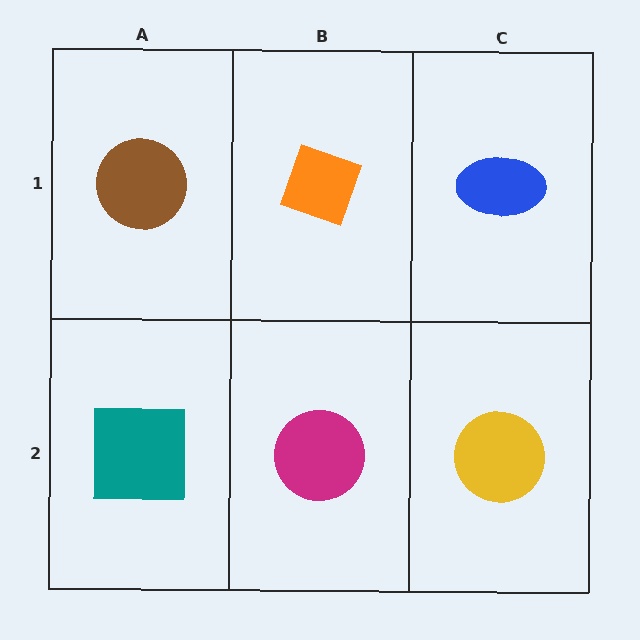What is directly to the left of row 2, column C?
A magenta circle.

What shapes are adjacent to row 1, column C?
A yellow circle (row 2, column C), an orange diamond (row 1, column B).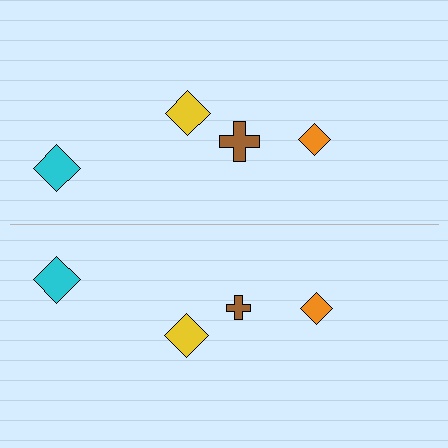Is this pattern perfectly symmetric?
No, the pattern is not perfectly symmetric. The brown cross on the bottom side has a different size than its mirror counterpart.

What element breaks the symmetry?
The brown cross on the bottom side has a different size than its mirror counterpart.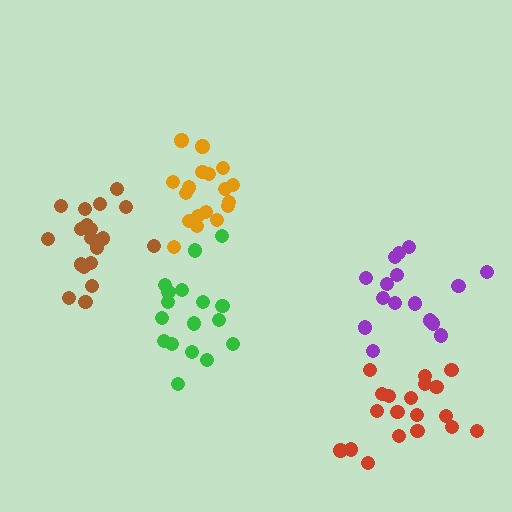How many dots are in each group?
Group 1: 16 dots, Group 2: 18 dots, Group 3: 19 dots, Group 4: 17 dots, Group 5: 19 dots (89 total).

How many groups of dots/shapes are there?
There are 5 groups.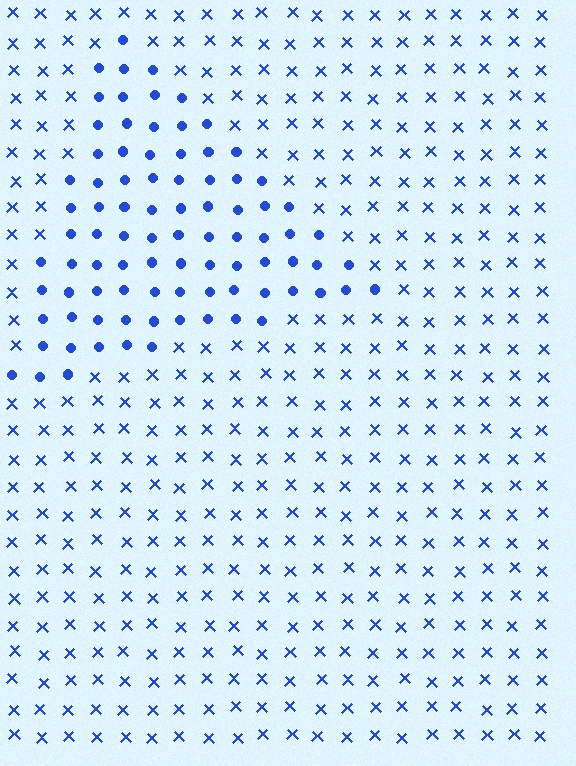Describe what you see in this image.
The image is filled with small blue elements arranged in a uniform grid. A triangle-shaped region contains circles, while the surrounding area contains X marks. The boundary is defined purely by the change in element shape.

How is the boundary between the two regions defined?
The boundary is defined by a change in element shape: circles inside vs. X marks outside. All elements share the same color and spacing.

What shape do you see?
I see a triangle.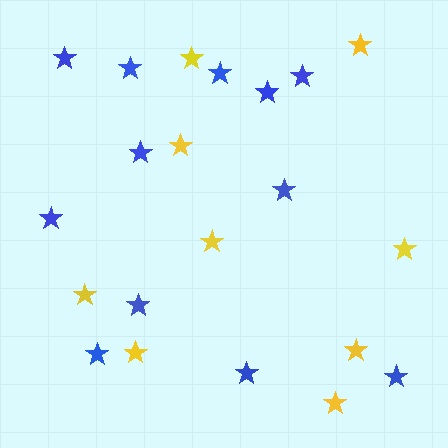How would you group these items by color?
There are 2 groups: one group of blue stars (12) and one group of yellow stars (9).